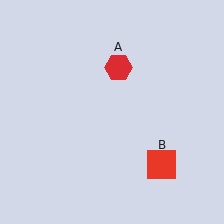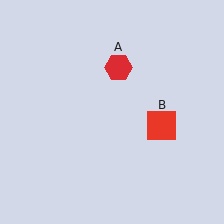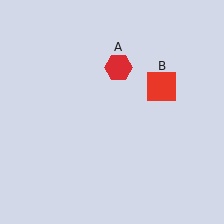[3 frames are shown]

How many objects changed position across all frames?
1 object changed position: red square (object B).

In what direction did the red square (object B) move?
The red square (object B) moved up.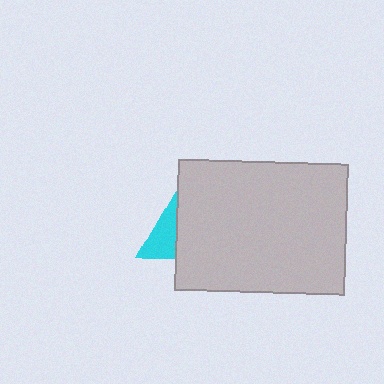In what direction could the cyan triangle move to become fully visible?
The cyan triangle could move left. That would shift it out from behind the light gray rectangle entirely.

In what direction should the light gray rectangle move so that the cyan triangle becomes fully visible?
The light gray rectangle should move right. That is the shortest direction to clear the overlap and leave the cyan triangle fully visible.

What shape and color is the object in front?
The object in front is a light gray rectangle.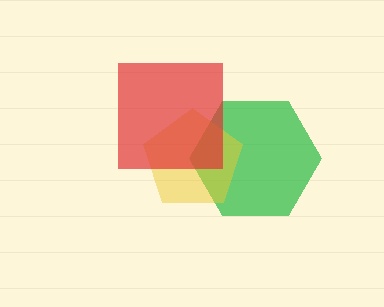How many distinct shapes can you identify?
There are 3 distinct shapes: a green hexagon, a yellow pentagon, a red square.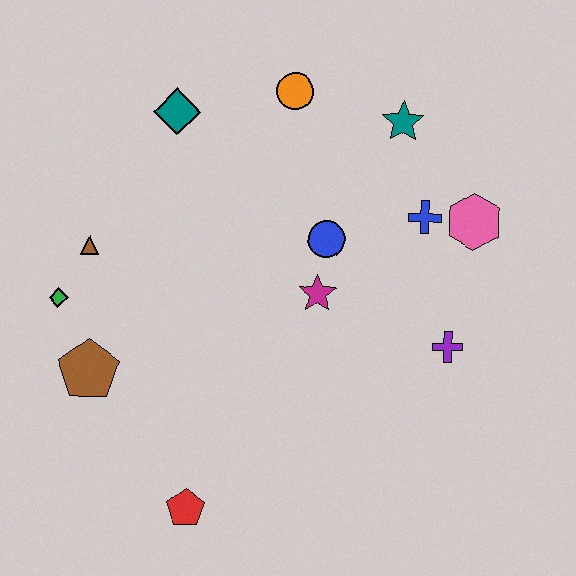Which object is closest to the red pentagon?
The brown pentagon is closest to the red pentagon.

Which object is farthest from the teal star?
The red pentagon is farthest from the teal star.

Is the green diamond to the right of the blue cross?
No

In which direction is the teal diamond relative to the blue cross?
The teal diamond is to the left of the blue cross.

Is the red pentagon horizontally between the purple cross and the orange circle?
No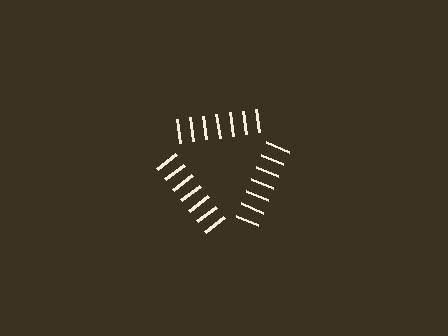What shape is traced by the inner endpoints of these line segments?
An illusory triangle — the line segments terminate on its edges but no continuous stroke is drawn.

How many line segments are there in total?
21 — 7 along each of the 3 edges.